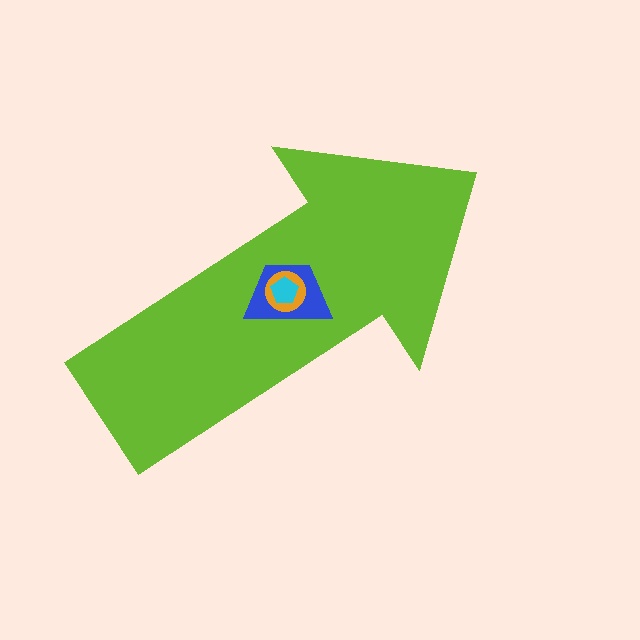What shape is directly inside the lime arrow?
The blue trapezoid.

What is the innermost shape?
The cyan pentagon.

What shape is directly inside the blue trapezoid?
The orange circle.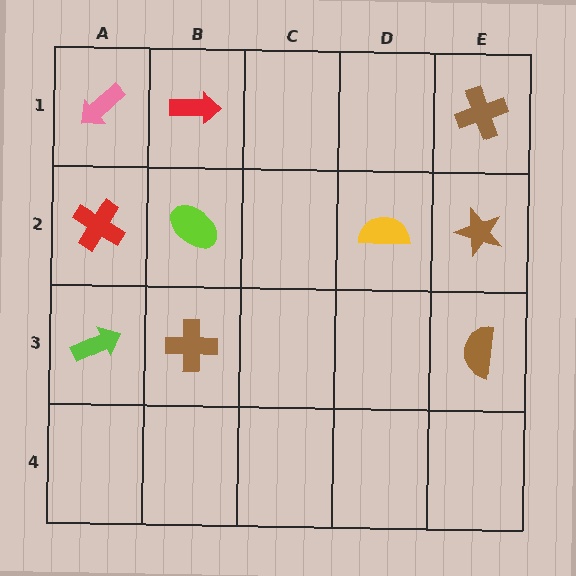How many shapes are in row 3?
3 shapes.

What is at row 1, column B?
A red arrow.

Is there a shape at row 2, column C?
No, that cell is empty.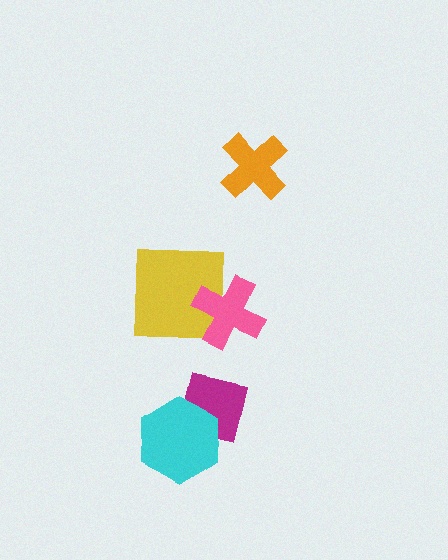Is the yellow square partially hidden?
Yes, it is partially covered by another shape.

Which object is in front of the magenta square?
The cyan hexagon is in front of the magenta square.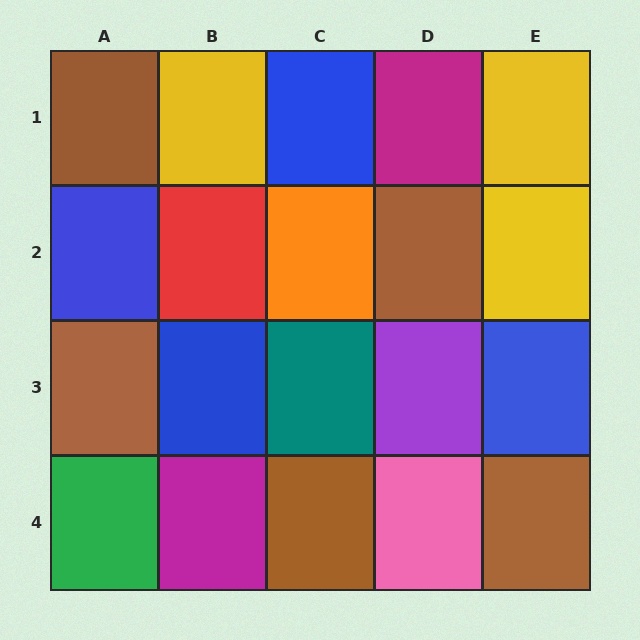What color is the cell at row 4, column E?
Brown.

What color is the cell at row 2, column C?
Orange.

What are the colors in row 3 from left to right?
Brown, blue, teal, purple, blue.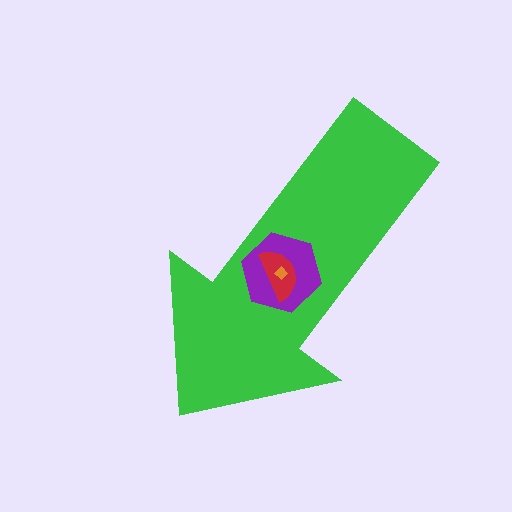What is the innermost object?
The orange diamond.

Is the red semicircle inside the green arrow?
Yes.